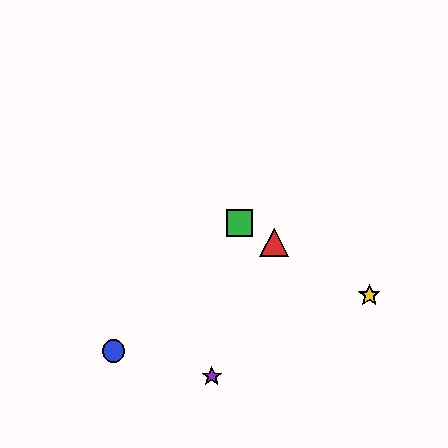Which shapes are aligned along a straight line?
The red triangle, the green square, the yellow star are aligned along a straight line.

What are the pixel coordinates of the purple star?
The purple star is at (212, 376).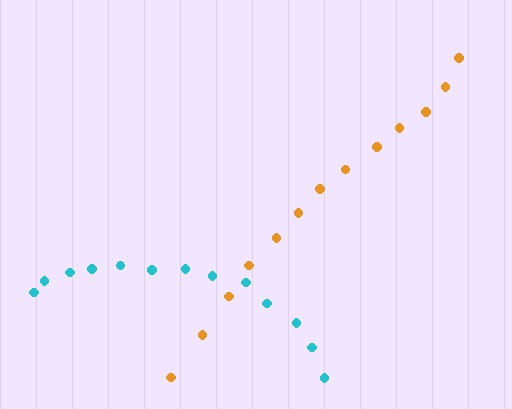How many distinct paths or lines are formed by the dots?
There are 2 distinct paths.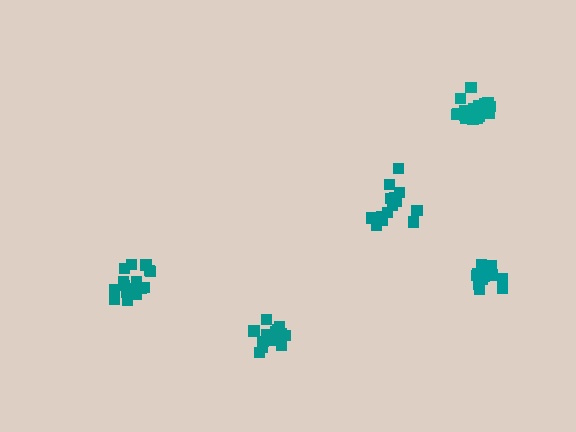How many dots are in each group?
Group 1: 19 dots, Group 2: 15 dots, Group 3: 16 dots, Group 4: 18 dots, Group 5: 13 dots (81 total).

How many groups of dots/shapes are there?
There are 5 groups.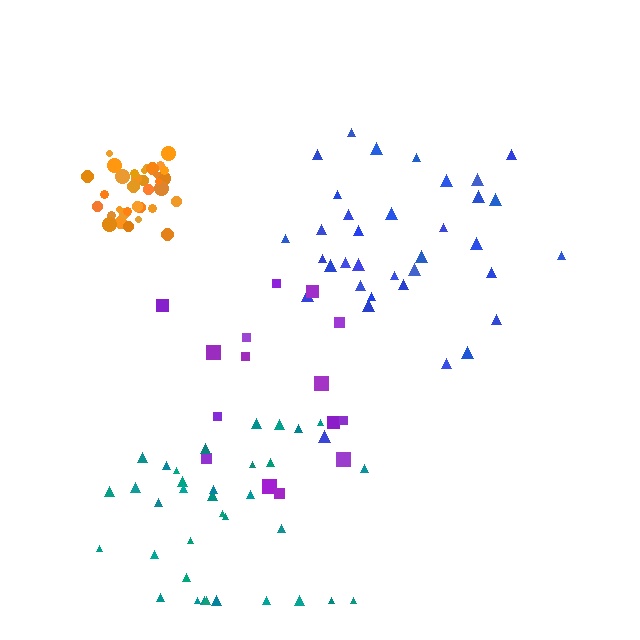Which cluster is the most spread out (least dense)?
Purple.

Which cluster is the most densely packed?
Orange.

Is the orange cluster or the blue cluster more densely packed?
Orange.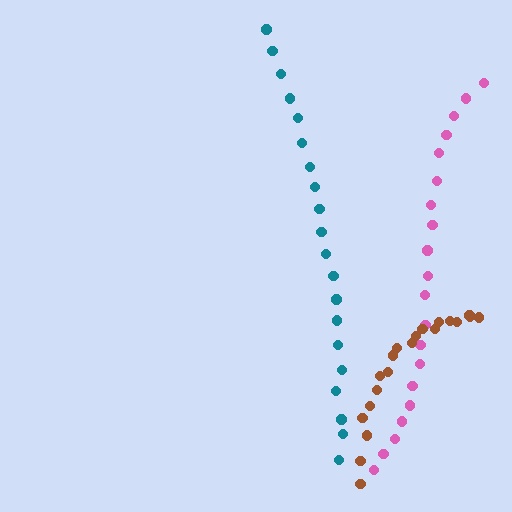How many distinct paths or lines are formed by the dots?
There are 3 distinct paths.